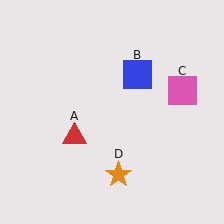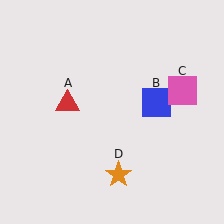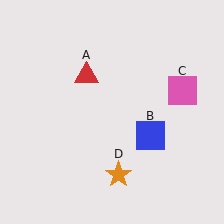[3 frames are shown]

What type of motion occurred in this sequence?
The red triangle (object A), blue square (object B) rotated clockwise around the center of the scene.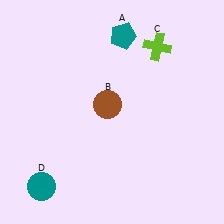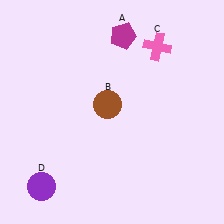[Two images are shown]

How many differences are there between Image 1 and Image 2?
There are 3 differences between the two images.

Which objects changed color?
A changed from teal to magenta. C changed from lime to pink. D changed from teal to purple.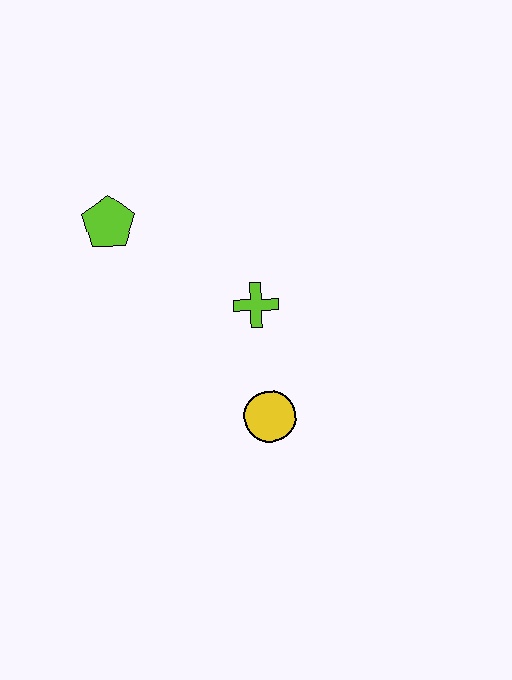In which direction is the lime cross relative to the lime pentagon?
The lime cross is to the right of the lime pentagon.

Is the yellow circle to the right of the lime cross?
Yes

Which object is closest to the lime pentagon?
The lime cross is closest to the lime pentagon.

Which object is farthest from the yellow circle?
The lime pentagon is farthest from the yellow circle.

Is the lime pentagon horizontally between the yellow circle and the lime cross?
No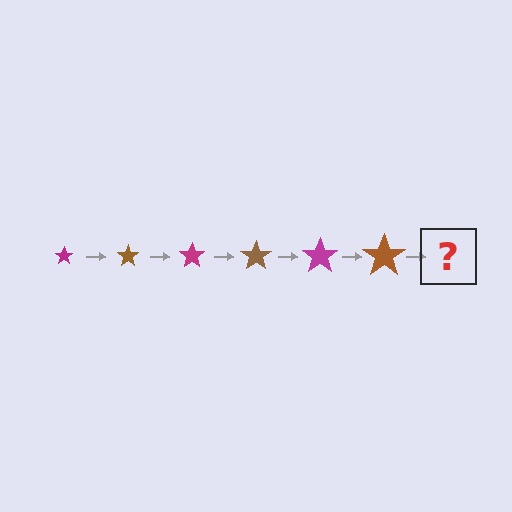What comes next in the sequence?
The next element should be a magenta star, larger than the previous one.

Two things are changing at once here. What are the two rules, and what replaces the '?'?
The two rules are that the star grows larger each step and the color cycles through magenta and brown. The '?' should be a magenta star, larger than the previous one.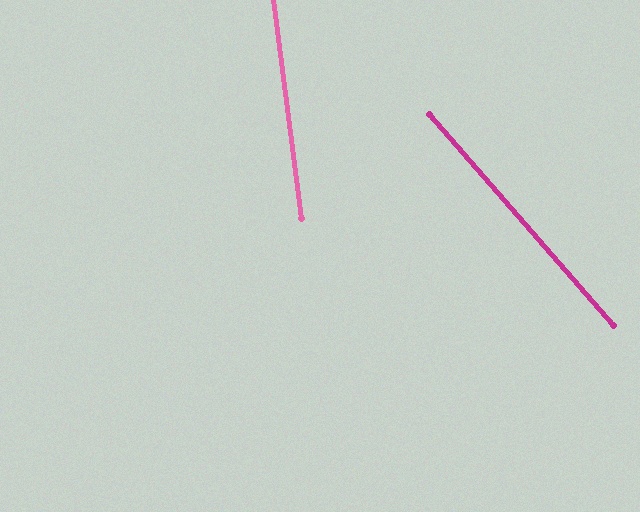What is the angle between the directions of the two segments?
Approximately 34 degrees.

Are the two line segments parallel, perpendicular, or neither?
Neither parallel nor perpendicular — they differ by about 34°.